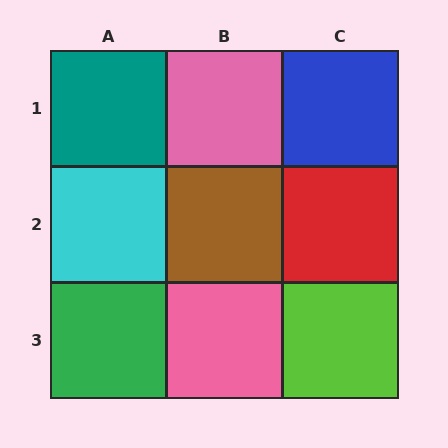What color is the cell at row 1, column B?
Pink.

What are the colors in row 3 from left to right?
Green, pink, lime.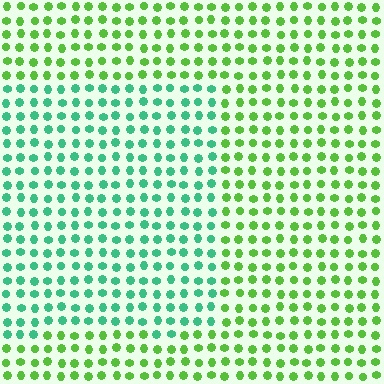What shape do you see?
I see a rectangle.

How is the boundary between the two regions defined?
The boundary is defined purely by a slight shift in hue (about 46 degrees). Spacing, size, and orientation are identical on both sides.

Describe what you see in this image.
The image is filled with small lime elements in a uniform arrangement. A rectangle-shaped region is visible where the elements are tinted to a slightly different hue, forming a subtle color boundary.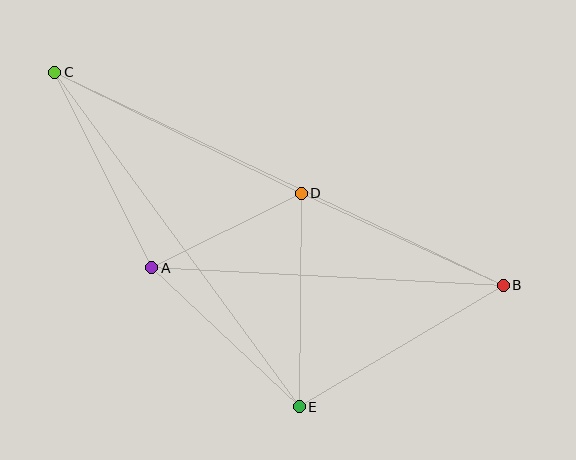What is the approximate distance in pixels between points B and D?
The distance between B and D is approximately 222 pixels.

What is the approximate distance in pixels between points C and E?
The distance between C and E is approximately 414 pixels.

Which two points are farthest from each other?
Points B and C are farthest from each other.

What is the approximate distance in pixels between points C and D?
The distance between C and D is approximately 275 pixels.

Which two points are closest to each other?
Points A and D are closest to each other.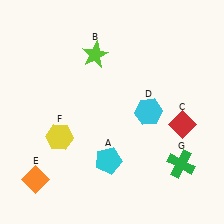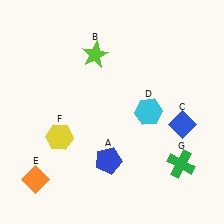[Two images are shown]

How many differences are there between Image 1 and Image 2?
There are 2 differences between the two images.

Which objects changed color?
A changed from cyan to blue. C changed from red to blue.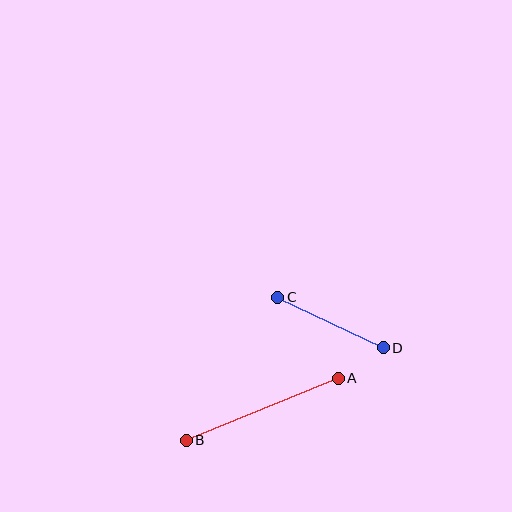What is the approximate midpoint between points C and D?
The midpoint is at approximately (331, 322) pixels.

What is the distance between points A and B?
The distance is approximately 164 pixels.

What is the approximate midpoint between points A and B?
The midpoint is at approximately (262, 409) pixels.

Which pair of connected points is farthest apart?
Points A and B are farthest apart.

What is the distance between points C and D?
The distance is approximately 117 pixels.